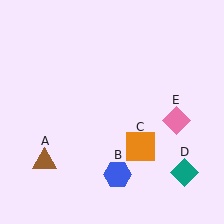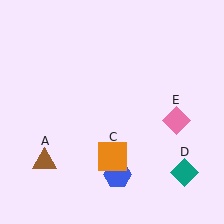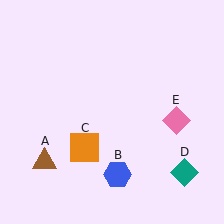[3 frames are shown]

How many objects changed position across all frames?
1 object changed position: orange square (object C).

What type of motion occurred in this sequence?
The orange square (object C) rotated clockwise around the center of the scene.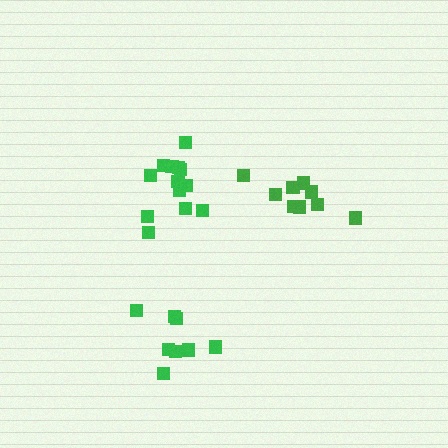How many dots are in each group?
Group 1: 8 dots, Group 2: 9 dots, Group 3: 13 dots (30 total).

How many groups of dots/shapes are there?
There are 3 groups.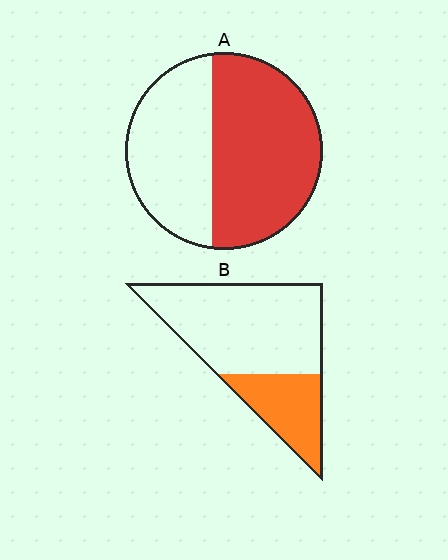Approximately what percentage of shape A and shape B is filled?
A is approximately 60% and B is approximately 30%.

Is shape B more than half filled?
No.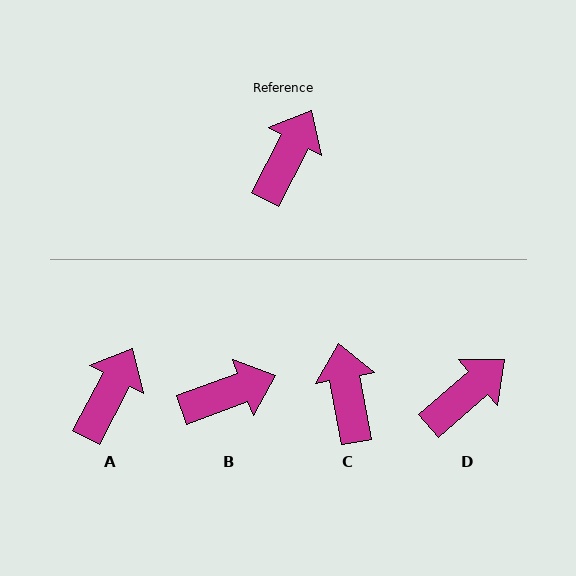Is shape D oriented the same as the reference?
No, it is off by about 22 degrees.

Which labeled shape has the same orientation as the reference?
A.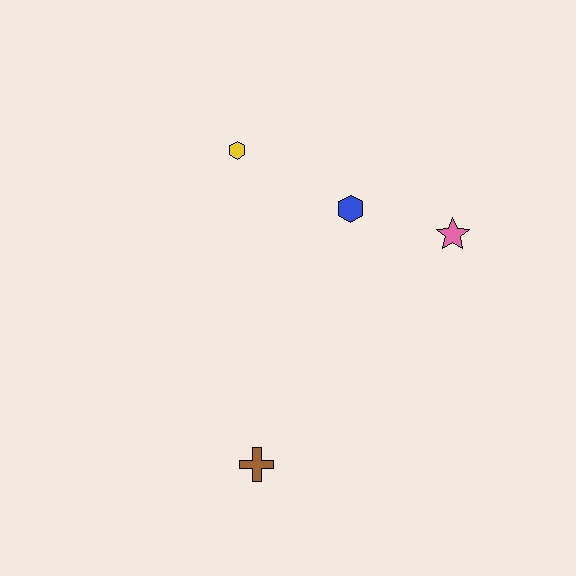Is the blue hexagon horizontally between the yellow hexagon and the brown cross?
No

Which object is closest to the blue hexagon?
The pink star is closest to the blue hexagon.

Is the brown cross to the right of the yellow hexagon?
Yes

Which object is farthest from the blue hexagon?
The brown cross is farthest from the blue hexagon.